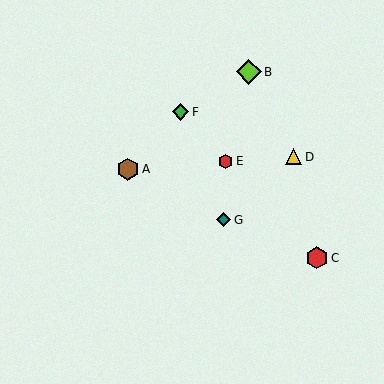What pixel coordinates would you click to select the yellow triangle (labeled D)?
Click at (294, 157) to select the yellow triangle D.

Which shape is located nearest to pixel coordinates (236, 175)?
The red hexagon (labeled E) at (225, 161) is nearest to that location.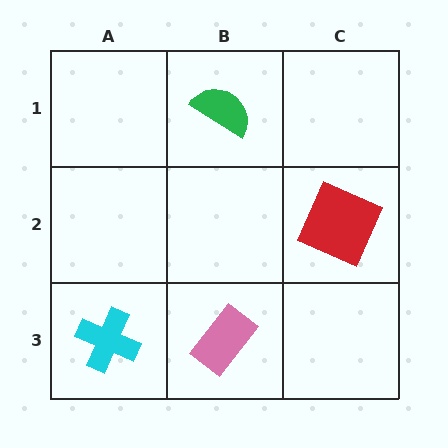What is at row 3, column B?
A pink rectangle.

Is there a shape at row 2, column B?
No, that cell is empty.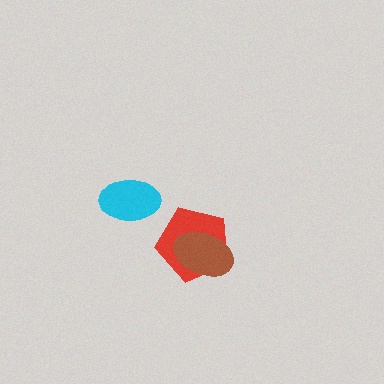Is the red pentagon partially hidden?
Yes, it is partially covered by another shape.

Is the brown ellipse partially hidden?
No, no other shape covers it.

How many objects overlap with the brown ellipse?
1 object overlaps with the brown ellipse.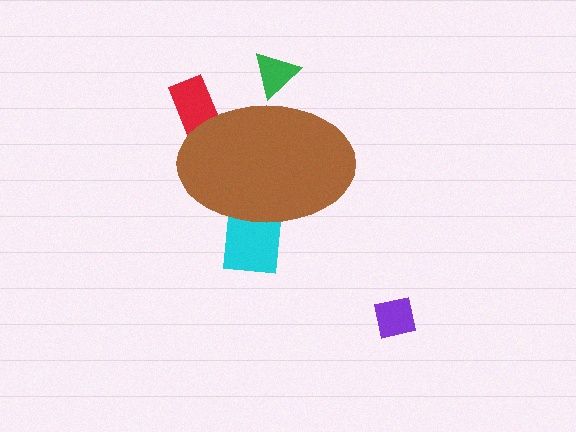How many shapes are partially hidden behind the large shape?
3 shapes are partially hidden.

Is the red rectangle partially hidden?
Yes, the red rectangle is partially hidden behind the brown ellipse.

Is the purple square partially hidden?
No, the purple square is fully visible.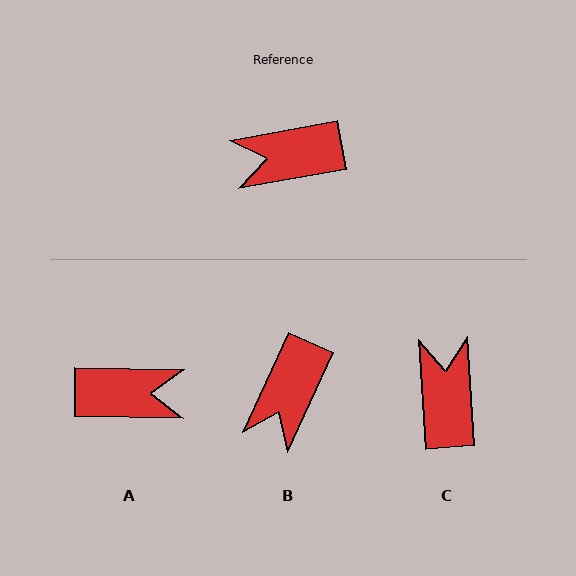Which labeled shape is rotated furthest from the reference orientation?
A, about 169 degrees away.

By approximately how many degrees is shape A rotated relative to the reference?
Approximately 169 degrees counter-clockwise.